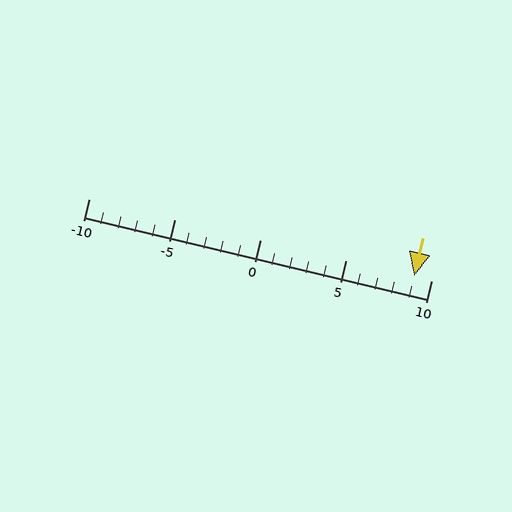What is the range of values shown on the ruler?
The ruler shows values from -10 to 10.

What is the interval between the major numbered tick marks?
The major tick marks are spaced 5 units apart.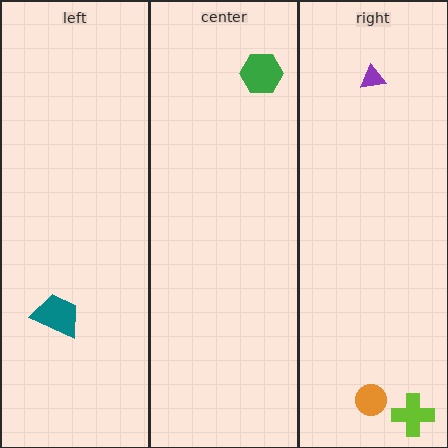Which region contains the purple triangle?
The right region.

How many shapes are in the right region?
3.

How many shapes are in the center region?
1.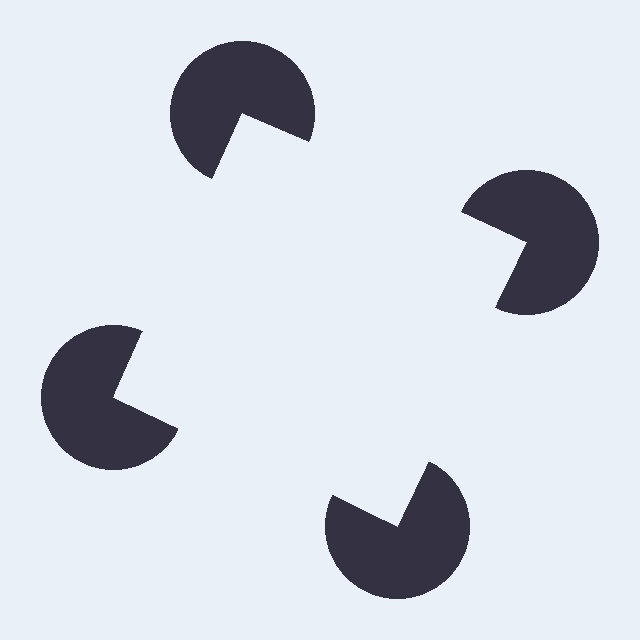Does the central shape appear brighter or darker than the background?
It typically appears slightly brighter than the background, even though no actual brightness change is drawn.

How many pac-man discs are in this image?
There are 4 — one at each vertex of the illusory square.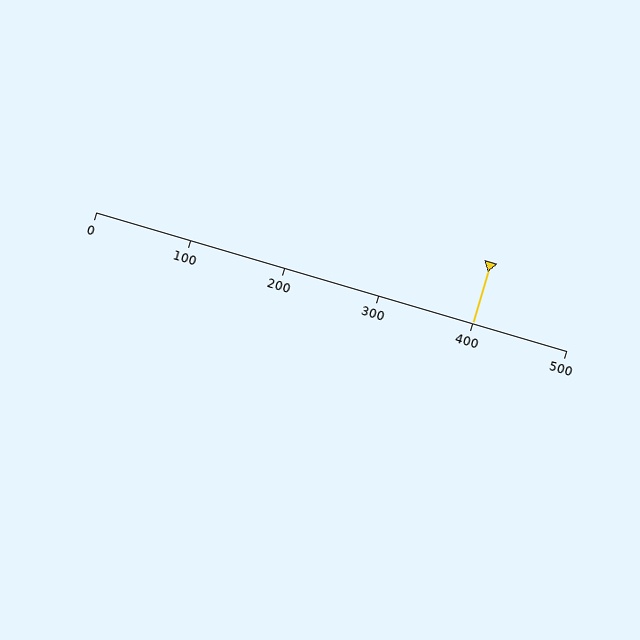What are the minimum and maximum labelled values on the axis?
The axis runs from 0 to 500.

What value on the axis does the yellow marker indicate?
The marker indicates approximately 400.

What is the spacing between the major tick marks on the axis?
The major ticks are spaced 100 apart.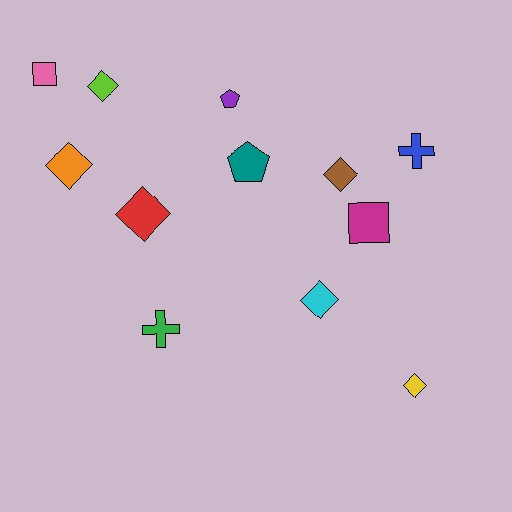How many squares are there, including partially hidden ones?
There are 2 squares.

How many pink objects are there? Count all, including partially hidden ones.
There is 1 pink object.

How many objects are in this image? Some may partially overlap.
There are 12 objects.